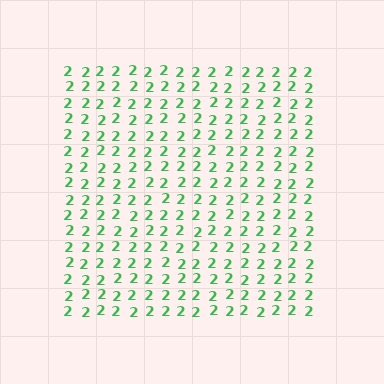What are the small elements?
The small elements are digit 2's.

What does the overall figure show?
The overall figure shows a square.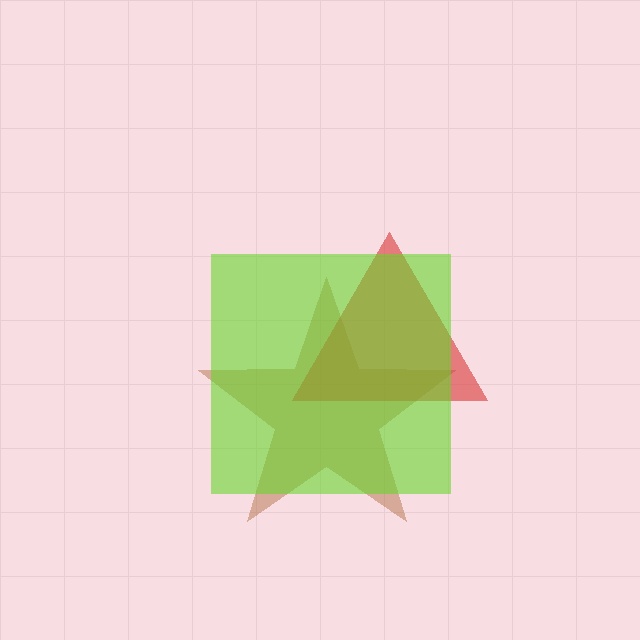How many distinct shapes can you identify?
There are 3 distinct shapes: a brown star, a red triangle, a lime square.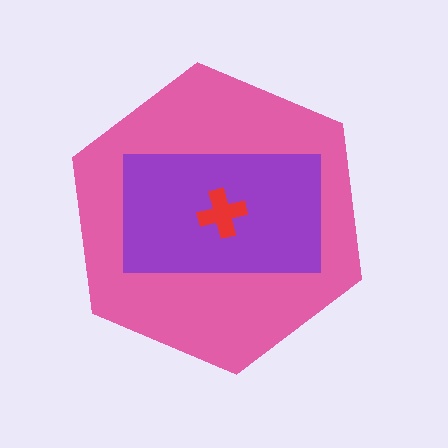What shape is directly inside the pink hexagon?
The purple rectangle.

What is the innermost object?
The red cross.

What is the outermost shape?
The pink hexagon.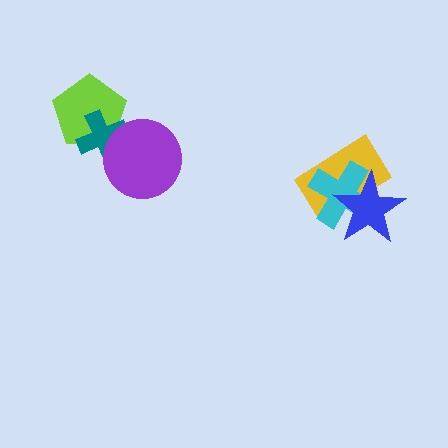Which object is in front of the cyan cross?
The blue star is in front of the cyan cross.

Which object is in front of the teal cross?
The purple circle is in front of the teal cross.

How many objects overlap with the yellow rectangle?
2 objects overlap with the yellow rectangle.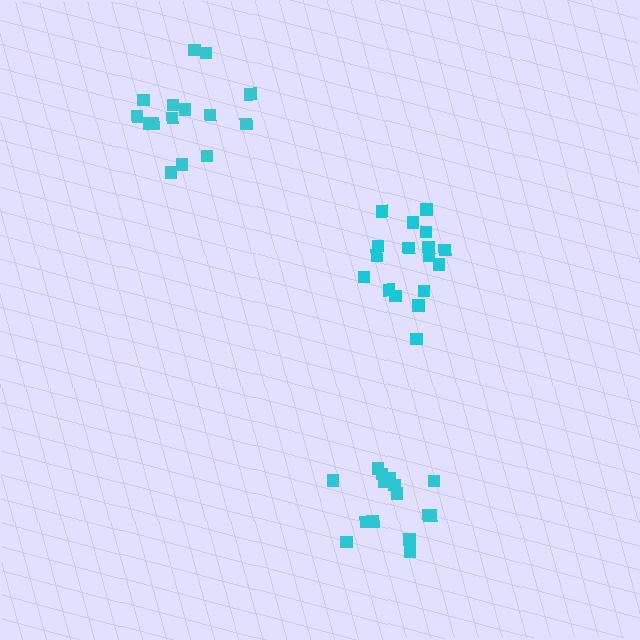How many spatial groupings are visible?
There are 3 spatial groupings.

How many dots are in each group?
Group 1: 17 dots, Group 2: 15 dots, Group 3: 15 dots (47 total).